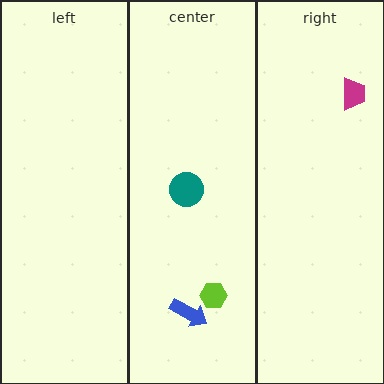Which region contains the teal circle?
The center region.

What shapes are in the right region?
The magenta trapezoid.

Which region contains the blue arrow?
The center region.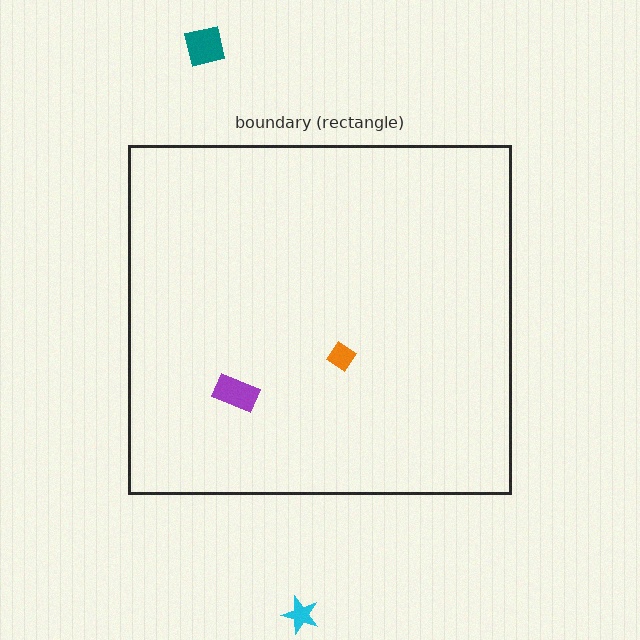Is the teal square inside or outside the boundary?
Outside.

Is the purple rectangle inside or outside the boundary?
Inside.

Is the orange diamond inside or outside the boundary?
Inside.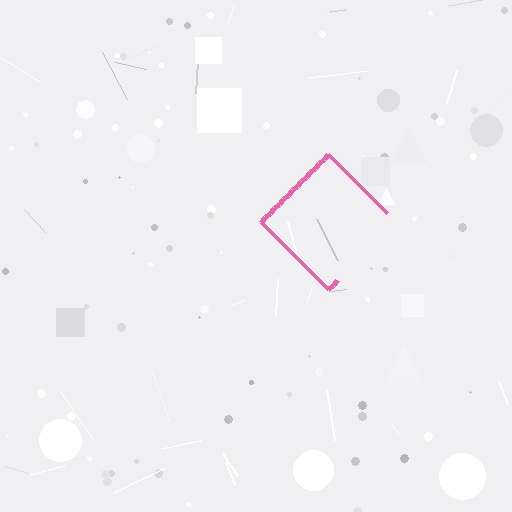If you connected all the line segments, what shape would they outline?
They would outline a diamond.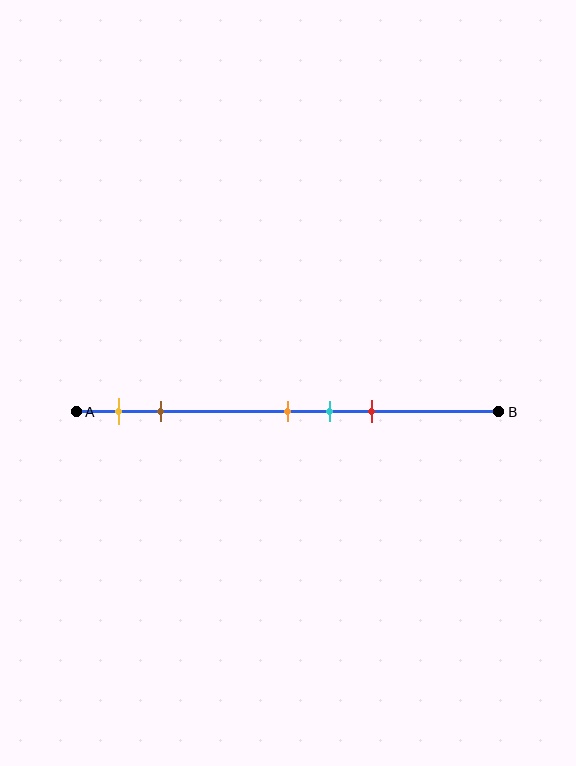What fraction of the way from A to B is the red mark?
The red mark is approximately 70% (0.7) of the way from A to B.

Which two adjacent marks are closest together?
The orange and cyan marks are the closest adjacent pair.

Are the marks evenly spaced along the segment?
No, the marks are not evenly spaced.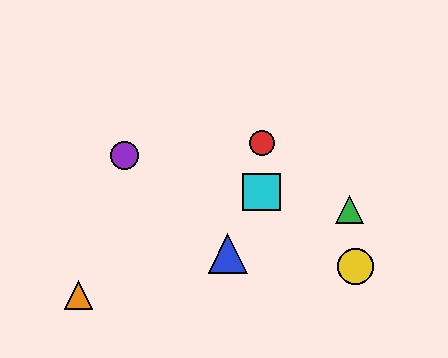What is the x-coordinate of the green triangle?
The green triangle is at x≈349.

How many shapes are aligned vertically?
2 shapes (the red circle, the cyan square) are aligned vertically.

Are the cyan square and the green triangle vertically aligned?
No, the cyan square is at x≈262 and the green triangle is at x≈349.